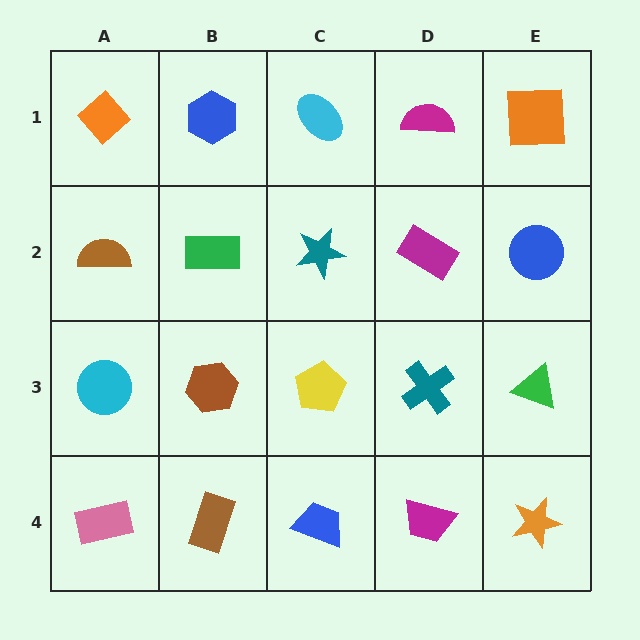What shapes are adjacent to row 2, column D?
A magenta semicircle (row 1, column D), a teal cross (row 3, column D), a teal star (row 2, column C), a blue circle (row 2, column E).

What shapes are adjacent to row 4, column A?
A cyan circle (row 3, column A), a brown rectangle (row 4, column B).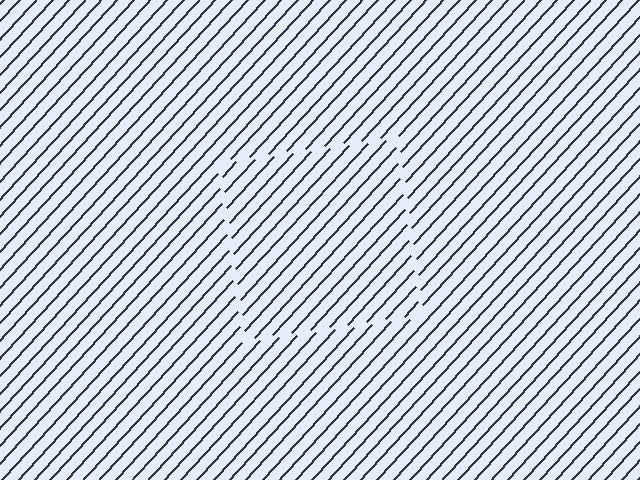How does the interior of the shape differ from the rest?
The interior of the shape contains the same grating, shifted by half a period — the contour is defined by the phase discontinuity where line-ends from the inner and outer gratings abut.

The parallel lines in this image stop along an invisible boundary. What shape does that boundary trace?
An illusory square. The interior of the shape contains the same grating, shifted by half a period — the contour is defined by the phase discontinuity where line-ends from the inner and outer gratings abut.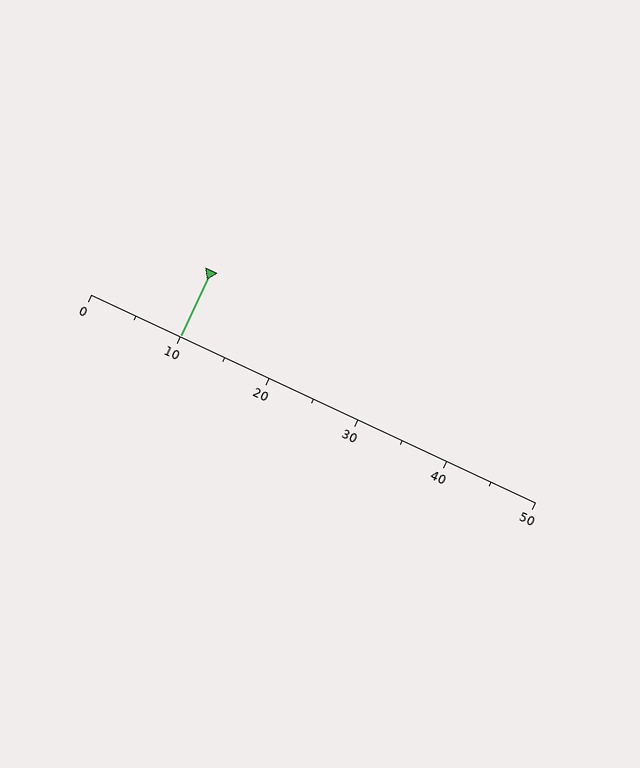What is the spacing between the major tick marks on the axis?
The major ticks are spaced 10 apart.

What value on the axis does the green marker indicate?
The marker indicates approximately 10.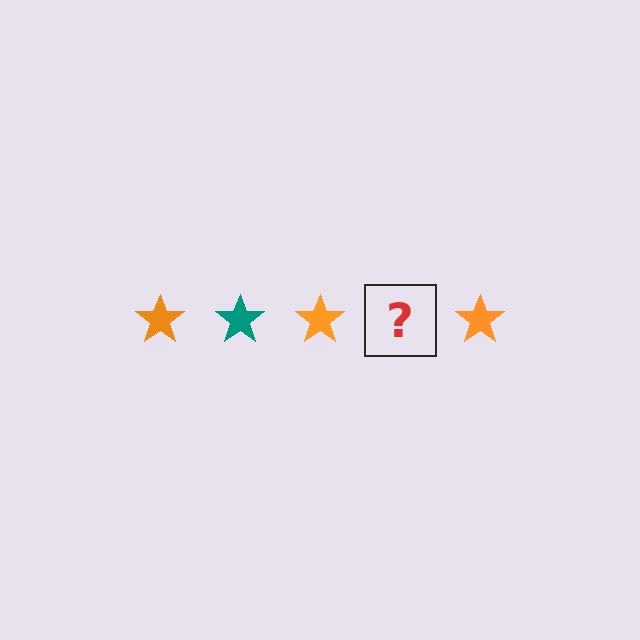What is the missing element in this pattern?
The missing element is a teal star.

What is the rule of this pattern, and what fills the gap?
The rule is that the pattern cycles through orange, teal stars. The gap should be filled with a teal star.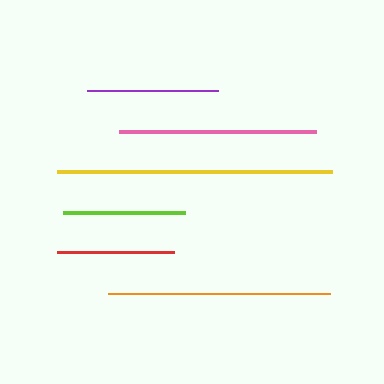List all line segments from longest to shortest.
From longest to shortest: yellow, orange, pink, purple, lime, red.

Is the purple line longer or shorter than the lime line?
The purple line is longer than the lime line.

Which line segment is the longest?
The yellow line is the longest at approximately 275 pixels.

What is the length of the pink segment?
The pink segment is approximately 197 pixels long.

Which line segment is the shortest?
The red line is the shortest at approximately 117 pixels.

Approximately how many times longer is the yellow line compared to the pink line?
The yellow line is approximately 1.4 times the length of the pink line.